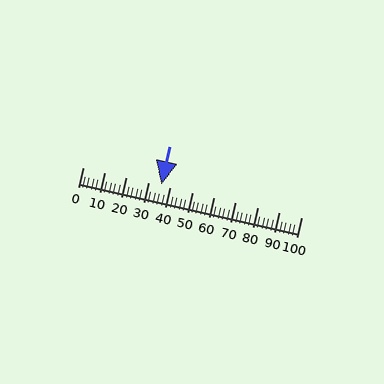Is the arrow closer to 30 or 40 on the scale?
The arrow is closer to 40.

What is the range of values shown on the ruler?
The ruler shows values from 0 to 100.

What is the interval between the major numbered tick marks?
The major tick marks are spaced 10 units apart.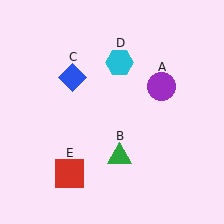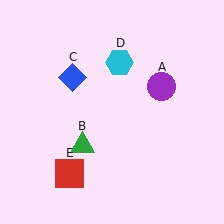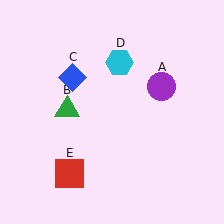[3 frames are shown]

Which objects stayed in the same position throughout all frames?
Purple circle (object A) and blue diamond (object C) and cyan hexagon (object D) and red square (object E) remained stationary.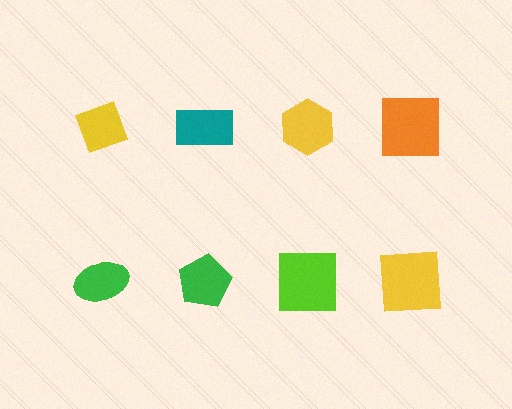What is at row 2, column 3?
A lime square.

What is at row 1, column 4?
An orange square.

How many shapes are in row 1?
4 shapes.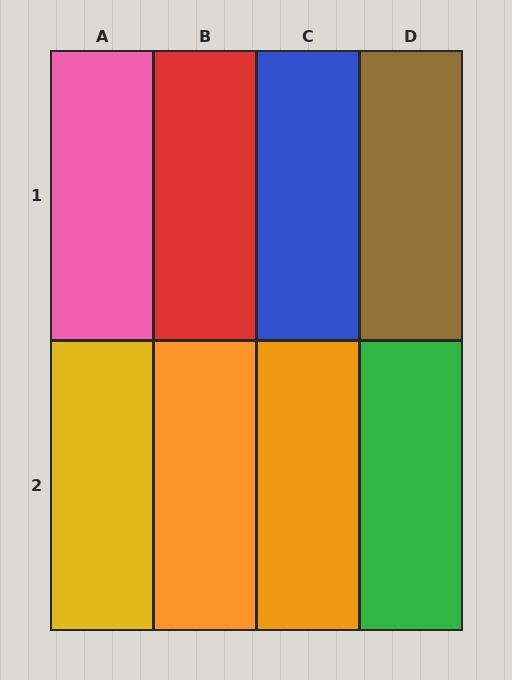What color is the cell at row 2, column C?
Orange.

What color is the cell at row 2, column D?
Green.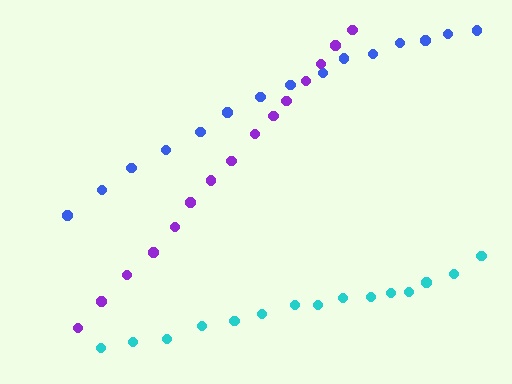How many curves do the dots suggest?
There are 3 distinct paths.